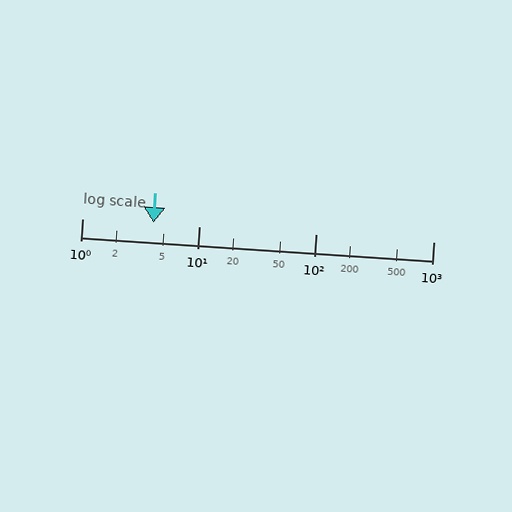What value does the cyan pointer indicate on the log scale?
The pointer indicates approximately 4.1.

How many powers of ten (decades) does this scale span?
The scale spans 3 decades, from 1 to 1000.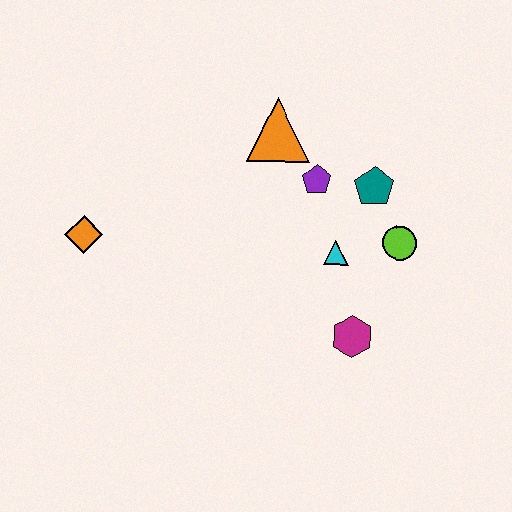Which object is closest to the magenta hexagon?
The cyan triangle is closest to the magenta hexagon.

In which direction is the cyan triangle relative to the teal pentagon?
The cyan triangle is below the teal pentagon.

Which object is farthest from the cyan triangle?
The orange diamond is farthest from the cyan triangle.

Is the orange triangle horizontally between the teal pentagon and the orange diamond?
Yes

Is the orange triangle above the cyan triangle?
Yes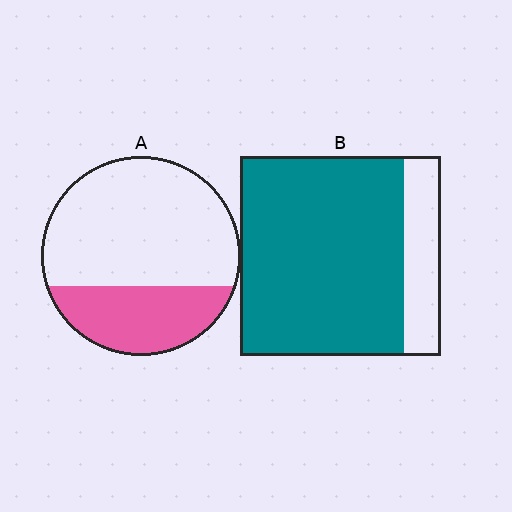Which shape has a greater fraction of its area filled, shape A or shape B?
Shape B.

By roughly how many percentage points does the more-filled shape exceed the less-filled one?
By roughly 50 percentage points (B over A).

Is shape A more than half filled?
No.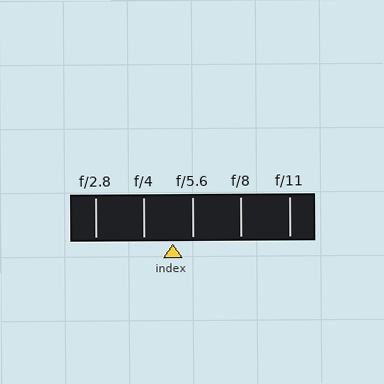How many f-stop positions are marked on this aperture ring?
There are 5 f-stop positions marked.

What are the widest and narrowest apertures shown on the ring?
The widest aperture shown is f/2.8 and the narrowest is f/11.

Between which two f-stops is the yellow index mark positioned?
The index mark is between f/4 and f/5.6.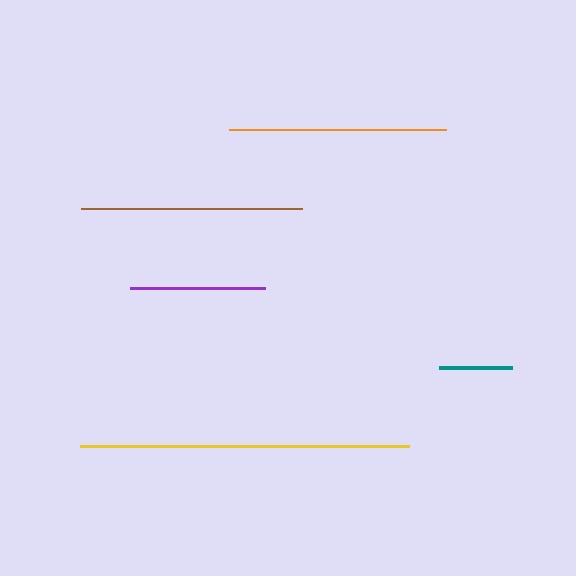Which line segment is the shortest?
The teal line is the shortest at approximately 74 pixels.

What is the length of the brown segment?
The brown segment is approximately 222 pixels long.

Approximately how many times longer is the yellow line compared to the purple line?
The yellow line is approximately 2.4 times the length of the purple line.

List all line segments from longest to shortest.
From longest to shortest: yellow, brown, orange, purple, teal.